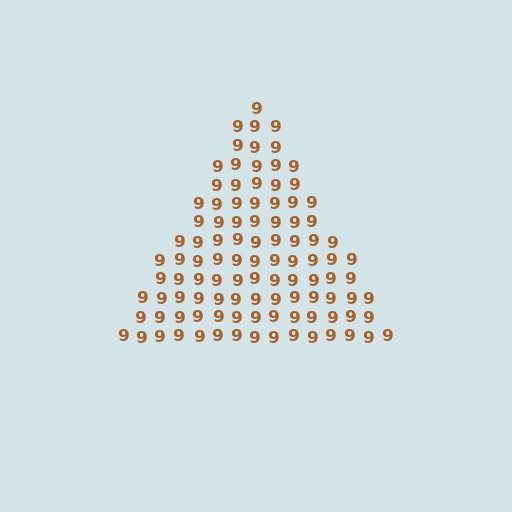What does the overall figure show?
The overall figure shows a triangle.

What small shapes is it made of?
It is made of small digit 9's.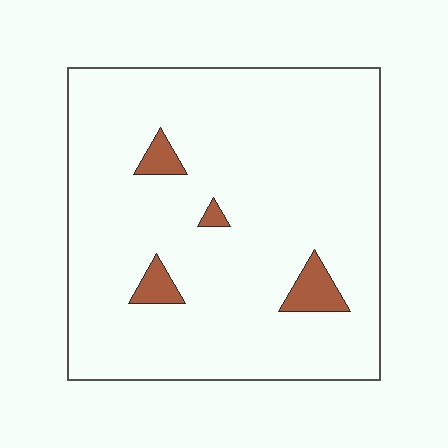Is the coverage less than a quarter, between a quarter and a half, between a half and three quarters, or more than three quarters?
Less than a quarter.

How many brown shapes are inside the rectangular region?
4.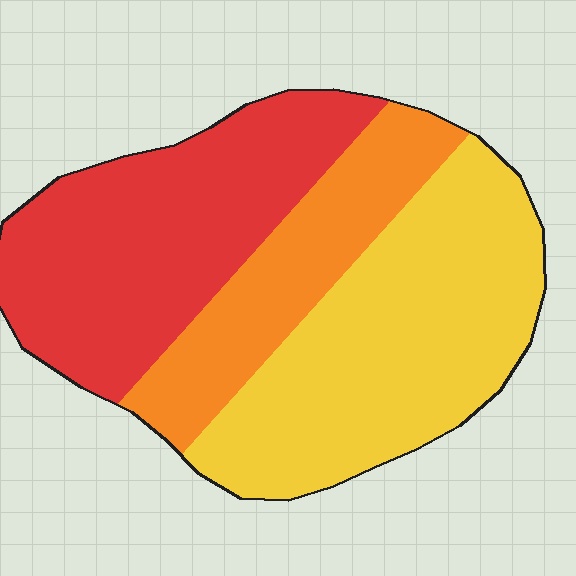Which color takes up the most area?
Yellow, at roughly 40%.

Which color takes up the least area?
Orange, at roughly 20%.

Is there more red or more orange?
Red.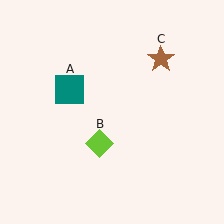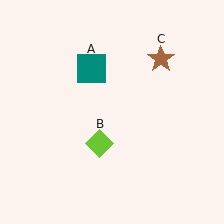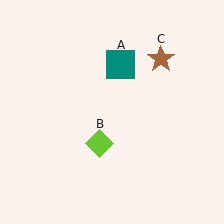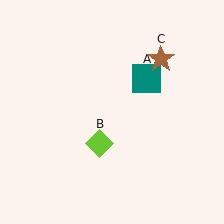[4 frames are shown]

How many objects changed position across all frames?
1 object changed position: teal square (object A).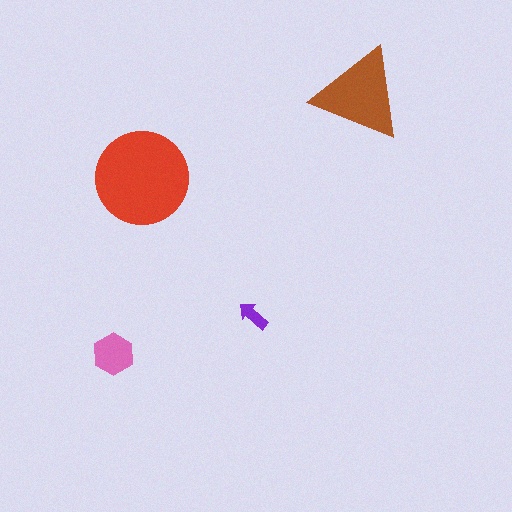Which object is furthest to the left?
The pink hexagon is leftmost.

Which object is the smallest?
The purple arrow.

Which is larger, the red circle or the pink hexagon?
The red circle.